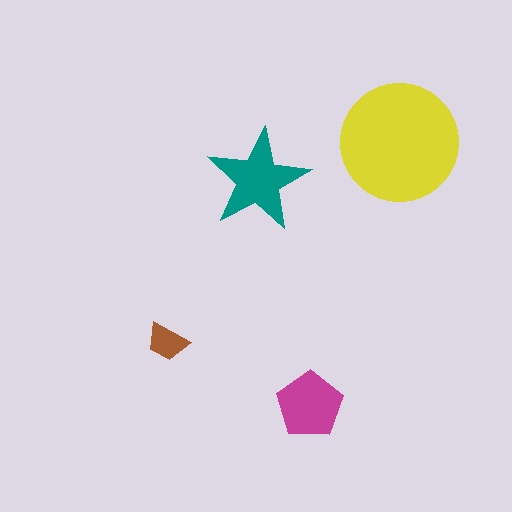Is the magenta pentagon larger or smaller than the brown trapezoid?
Larger.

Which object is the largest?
The yellow circle.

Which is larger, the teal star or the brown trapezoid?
The teal star.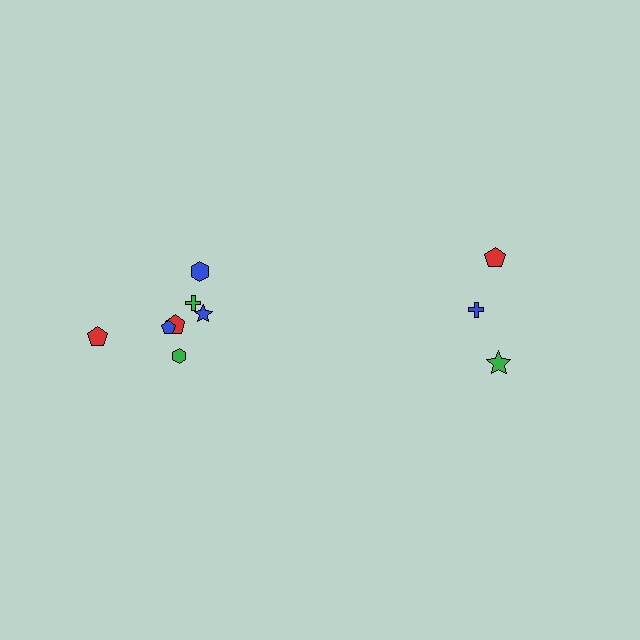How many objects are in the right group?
There are 3 objects.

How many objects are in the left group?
There are 7 objects.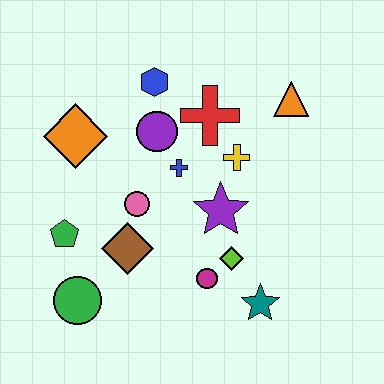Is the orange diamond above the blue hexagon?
No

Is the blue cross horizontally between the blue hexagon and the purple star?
Yes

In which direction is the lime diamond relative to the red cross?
The lime diamond is below the red cross.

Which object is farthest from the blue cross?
The green circle is farthest from the blue cross.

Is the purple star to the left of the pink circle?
No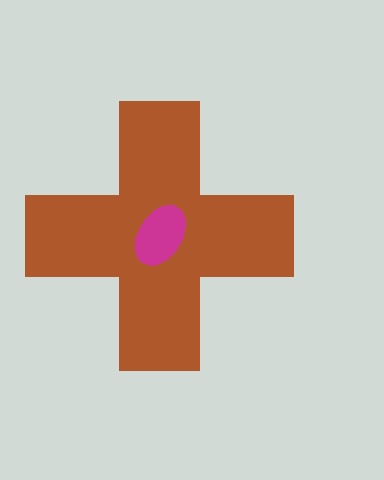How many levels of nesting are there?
2.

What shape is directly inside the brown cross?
The magenta ellipse.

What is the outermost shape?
The brown cross.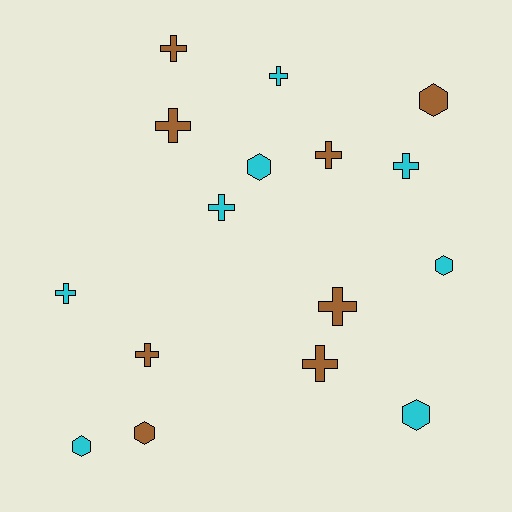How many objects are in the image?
There are 16 objects.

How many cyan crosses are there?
There are 4 cyan crosses.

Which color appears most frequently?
Brown, with 8 objects.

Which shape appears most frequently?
Cross, with 10 objects.